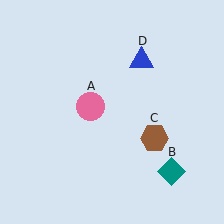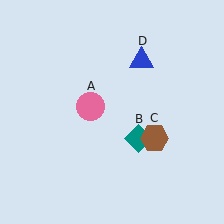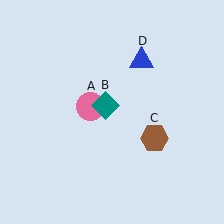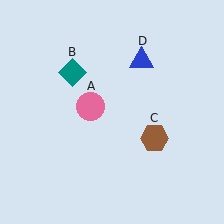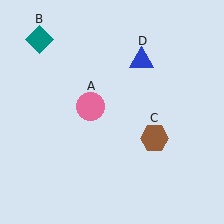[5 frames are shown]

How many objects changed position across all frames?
1 object changed position: teal diamond (object B).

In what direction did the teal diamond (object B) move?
The teal diamond (object B) moved up and to the left.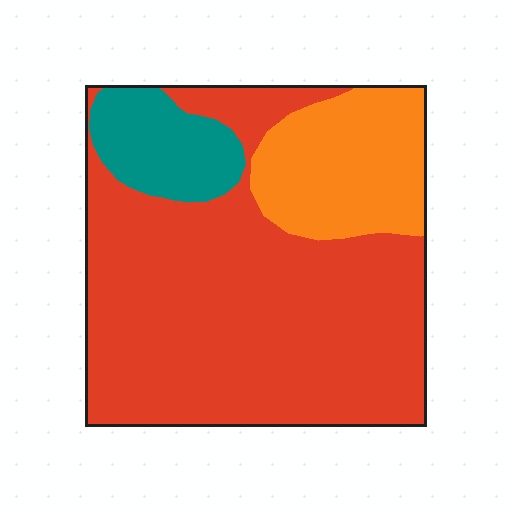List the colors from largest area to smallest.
From largest to smallest: red, orange, teal.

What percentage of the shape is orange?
Orange takes up about one fifth (1/5) of the shape.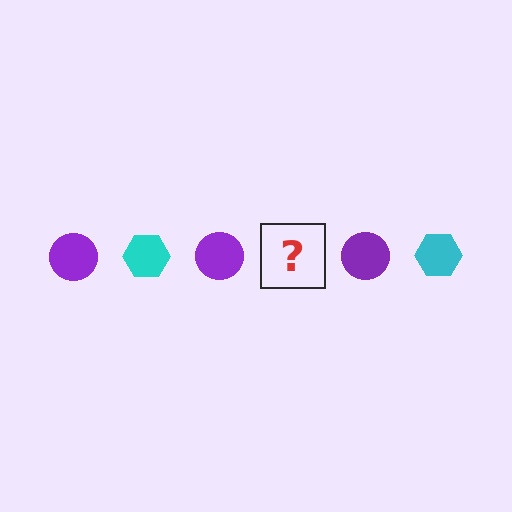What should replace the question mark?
The question mark should be replaced with a cyan hexagon.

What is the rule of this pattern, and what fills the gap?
The rule is that the pattern alternates between purple circle and cyan hexagon. The gap should be filled with a cyan hexagon.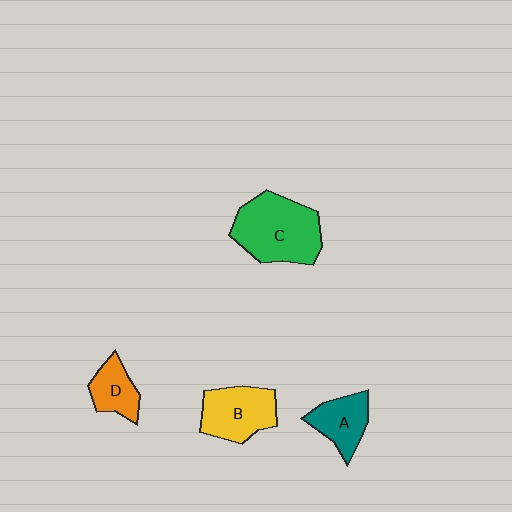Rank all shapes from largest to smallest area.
From largest to smallest: C (green), B (yellow), A (teal), D (orange).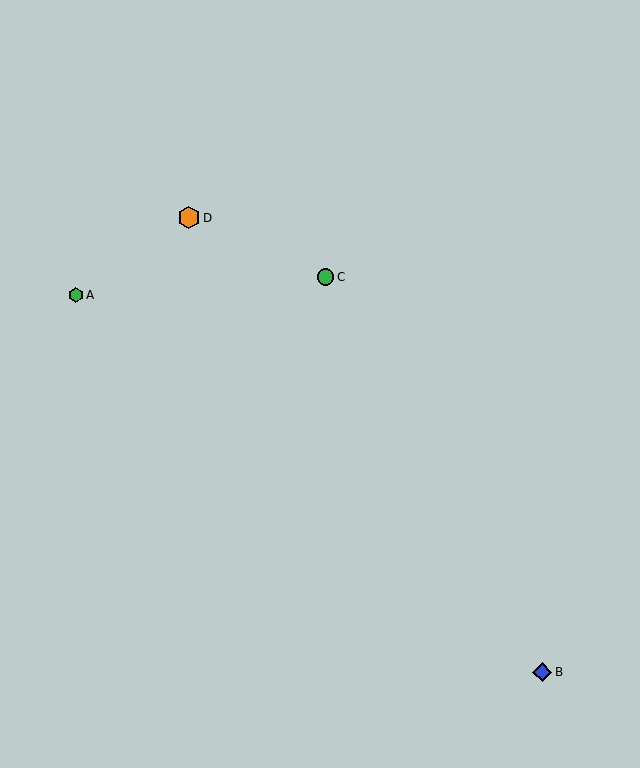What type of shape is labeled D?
Shape D is an orange hexagon.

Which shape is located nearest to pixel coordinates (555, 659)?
The blue diamond (labeled B) at (542, 672) is nearest to that location.